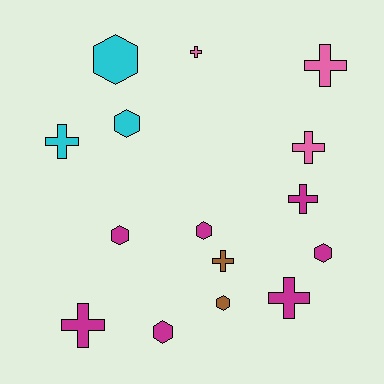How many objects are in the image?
There are 15 objects.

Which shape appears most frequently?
Cross, with 8 objects.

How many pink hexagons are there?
There are no pink hexagons.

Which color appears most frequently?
Magenta, with 7 objects.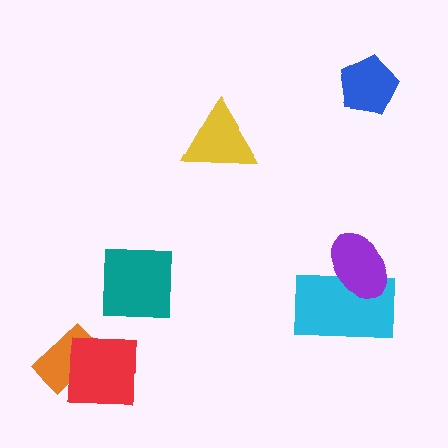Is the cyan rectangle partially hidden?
Yes, it is partially covered by another shape.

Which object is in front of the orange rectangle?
The red square is in front of the orange rectangle.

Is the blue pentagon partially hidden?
No, no other shape covers it.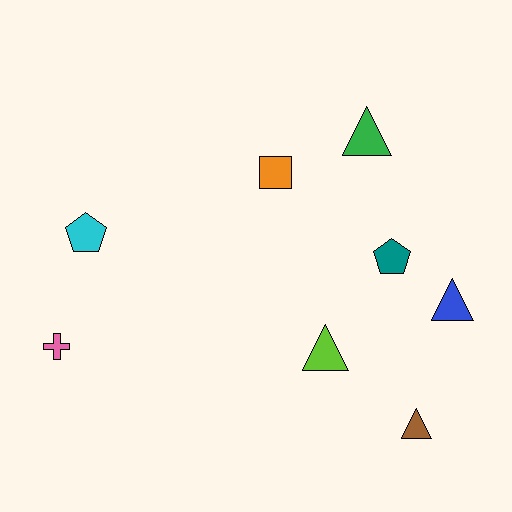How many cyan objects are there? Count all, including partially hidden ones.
There is 1 cyan object.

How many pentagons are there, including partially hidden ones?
There are 2 pentagons.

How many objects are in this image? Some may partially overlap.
There are 8 objects.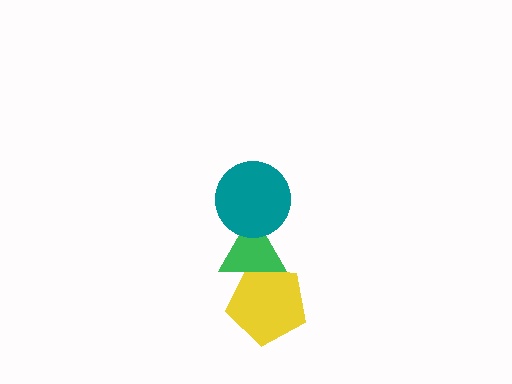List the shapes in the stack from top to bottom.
From top to bottom: the teal circle, the green triangle, the yellow pentagon.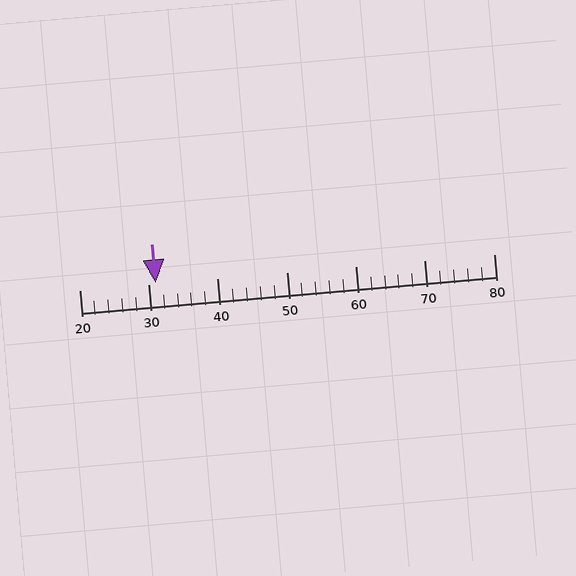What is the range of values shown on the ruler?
The ruler shows values from 20 to 80.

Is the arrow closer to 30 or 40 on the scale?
The arrow is closer to 30.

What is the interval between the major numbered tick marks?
The major tick marks are spaced 10 units apart.